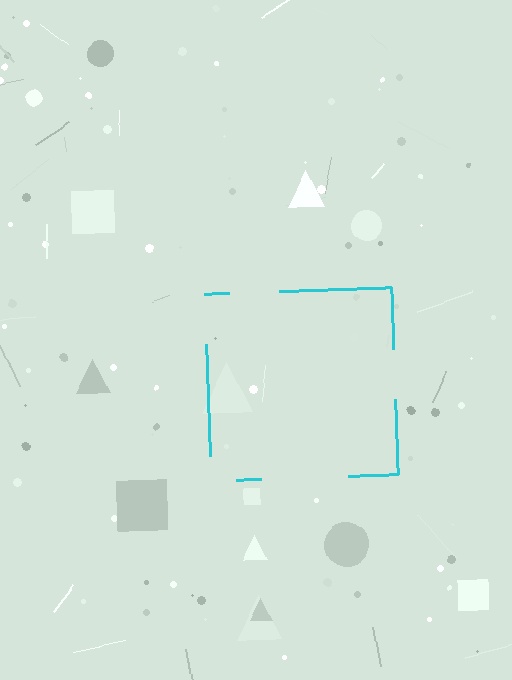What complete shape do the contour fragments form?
The contour fragments form a square.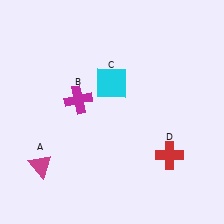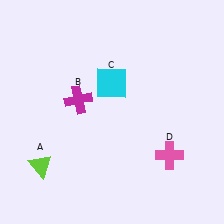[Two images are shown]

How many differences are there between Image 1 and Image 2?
There are 2 differences between the two images.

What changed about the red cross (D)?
In Image 1, D is red. In Image 2, it changed to pink.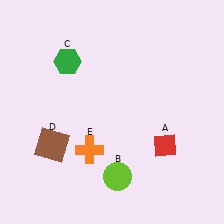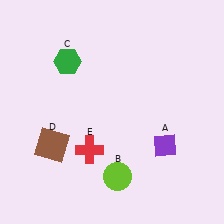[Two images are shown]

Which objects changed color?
A changed from red to purple. E changed from orange to red.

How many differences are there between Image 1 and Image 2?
There are 2 differences between the two images.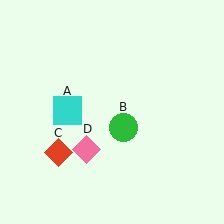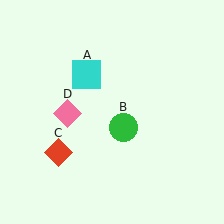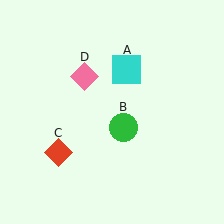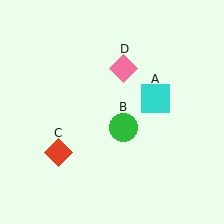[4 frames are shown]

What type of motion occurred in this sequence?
The cyan square (object A), pink diamond (object D) rotated clockwise around the center of the scene.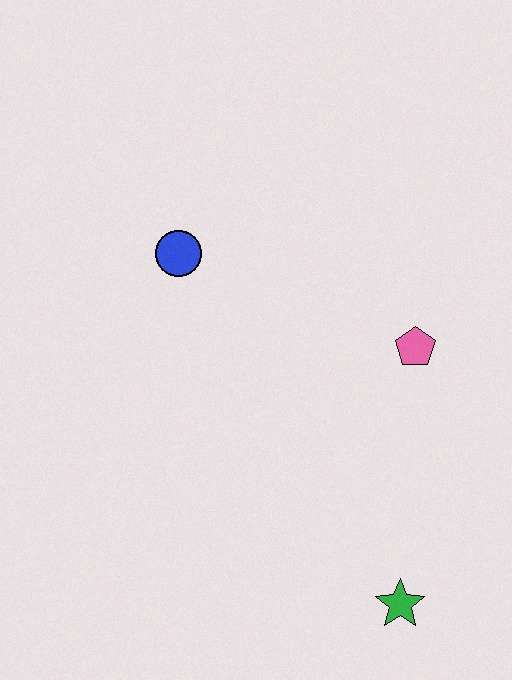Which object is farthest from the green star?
The blue circle is farthest from the green star.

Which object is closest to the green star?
The pink pentagon is closest to the green star.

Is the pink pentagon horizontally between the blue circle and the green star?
No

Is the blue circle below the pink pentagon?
No